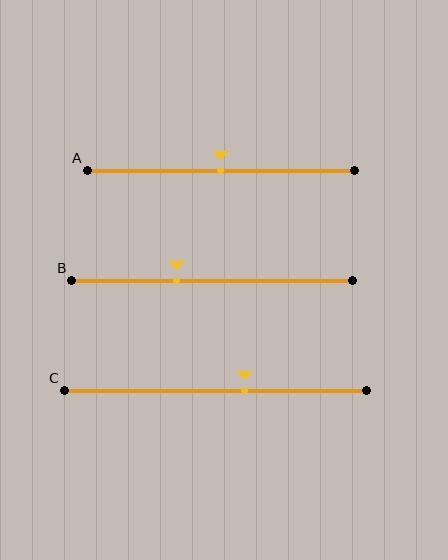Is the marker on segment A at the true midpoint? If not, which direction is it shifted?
Yes, the marker on segment A is at the true midpoint.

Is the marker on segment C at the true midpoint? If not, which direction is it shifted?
No, the marker on segment C is shifted to the right by about 10% of the segment length.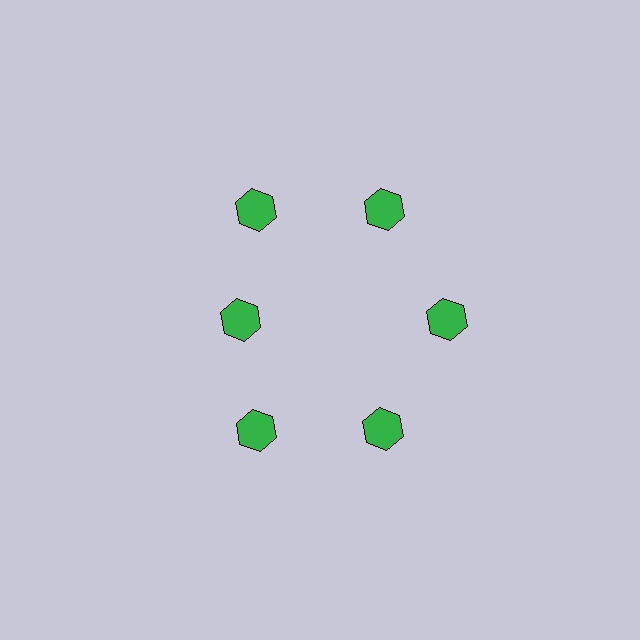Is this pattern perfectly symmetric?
No. The 6 green hexagons are arranged in a ring, but one element near the 9 o'clock position is pulled inward toward the center, breaking the 6-fold rotational symmetry.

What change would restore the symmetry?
The symmetry would be restored by moving it outward, back onto the ring so that all 6 hexagons sit at equal angles and equal distance from the center.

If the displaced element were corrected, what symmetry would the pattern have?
It would have 6-fold rotational symmetry — the pattern would map onto itself every 60 degrees.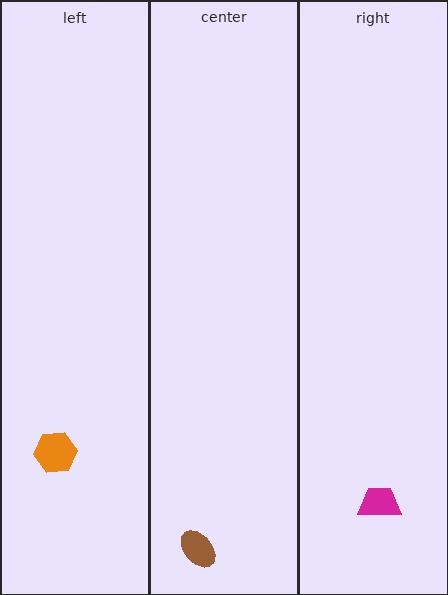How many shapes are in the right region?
1.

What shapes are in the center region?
The brown ellipse.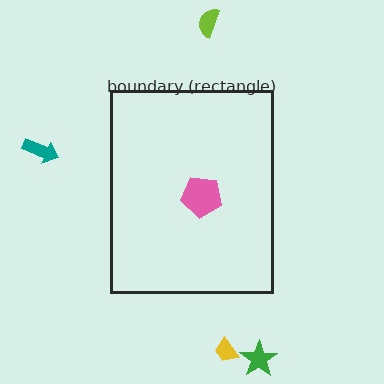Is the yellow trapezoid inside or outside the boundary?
Outside.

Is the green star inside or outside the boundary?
Outside.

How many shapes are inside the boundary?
1 inside, 4 outside.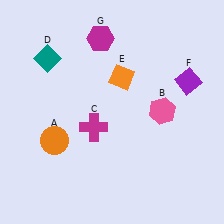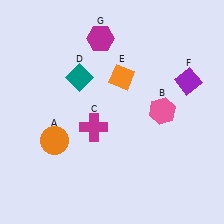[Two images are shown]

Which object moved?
The teal diamond (D) moved right.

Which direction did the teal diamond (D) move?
The teal diamond (D) moved right.